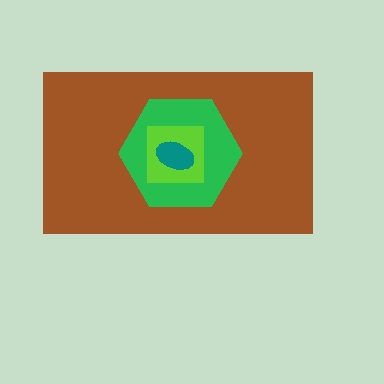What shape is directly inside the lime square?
The teal ellipse.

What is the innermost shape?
The teal ellipse.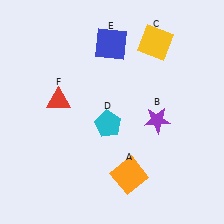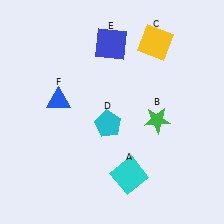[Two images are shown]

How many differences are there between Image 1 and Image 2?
There are 3 differences between the two images.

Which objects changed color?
A changed from orange to cyan. B changed from purple to green. F changed from red to blue.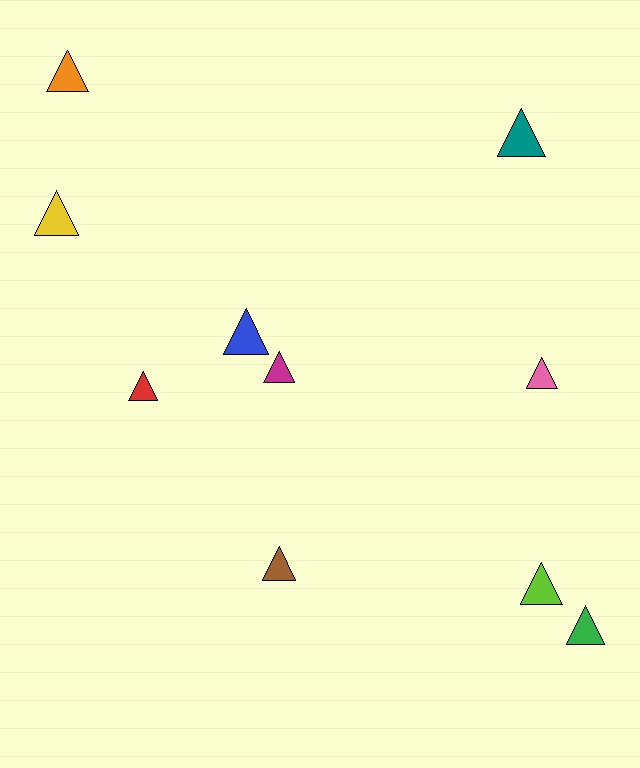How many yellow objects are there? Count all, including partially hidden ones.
There is 1 yellow object.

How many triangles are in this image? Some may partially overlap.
There are 10 triangles.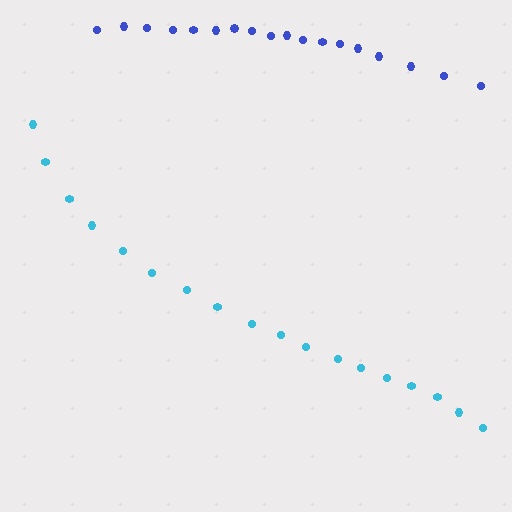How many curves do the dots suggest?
There are 2 distinct paths.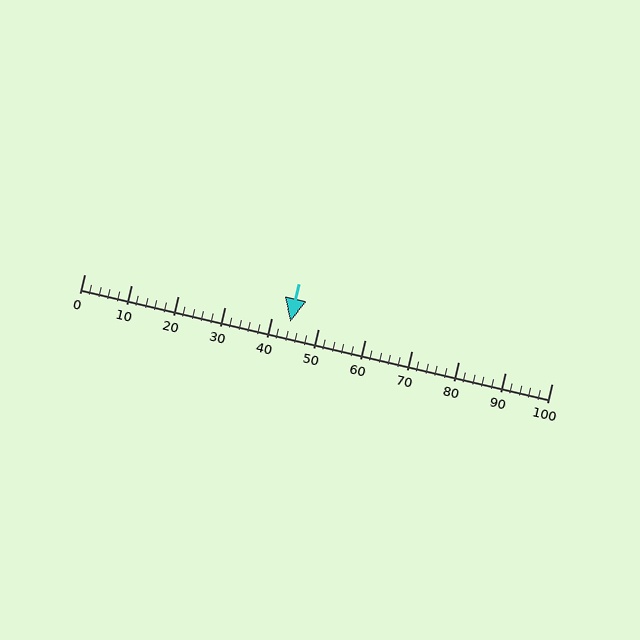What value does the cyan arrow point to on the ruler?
The cyan arrow points to approximately 44.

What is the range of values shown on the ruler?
The ruler shows values from 0 to 100.